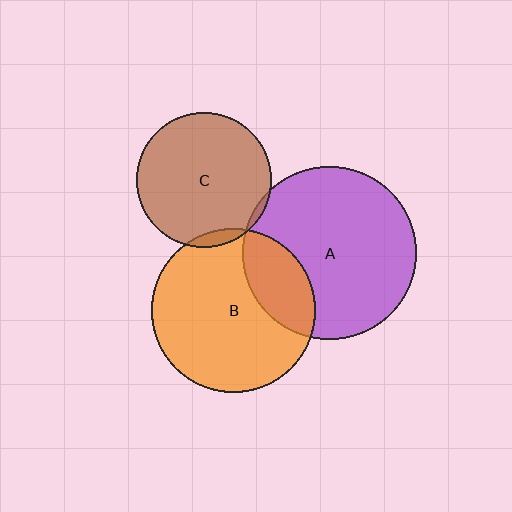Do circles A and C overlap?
Yes.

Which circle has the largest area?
Circle A (purple).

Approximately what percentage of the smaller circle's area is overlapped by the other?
Approximately 5%.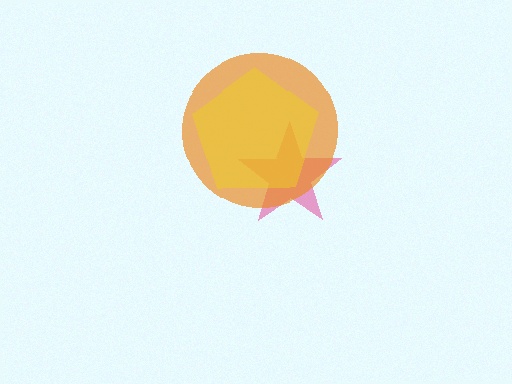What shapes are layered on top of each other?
The layered shapes are: a pink star, an orange circle, a yellow pentagon.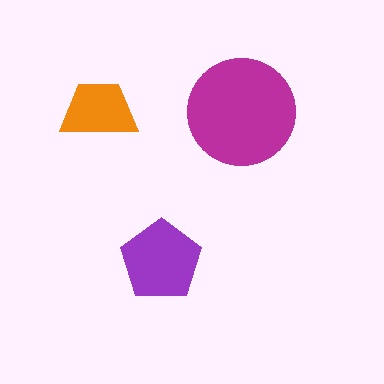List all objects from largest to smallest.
The magenta circle, the purple pentagon, the orange trapezoid.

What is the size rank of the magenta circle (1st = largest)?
1st.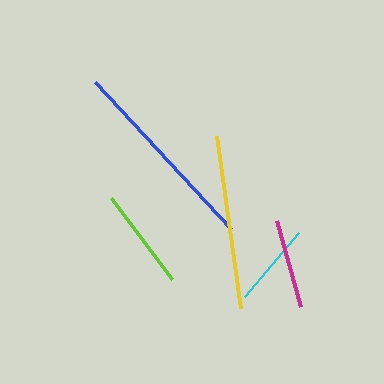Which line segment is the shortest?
The cyan line is the shortest at approximately 84 pixels.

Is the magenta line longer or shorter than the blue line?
The blue line is longer than the magenta line.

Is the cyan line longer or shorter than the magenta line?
The magenta line is longer than the cyan line.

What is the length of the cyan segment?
The cyan segment is approximately 84 pixels long.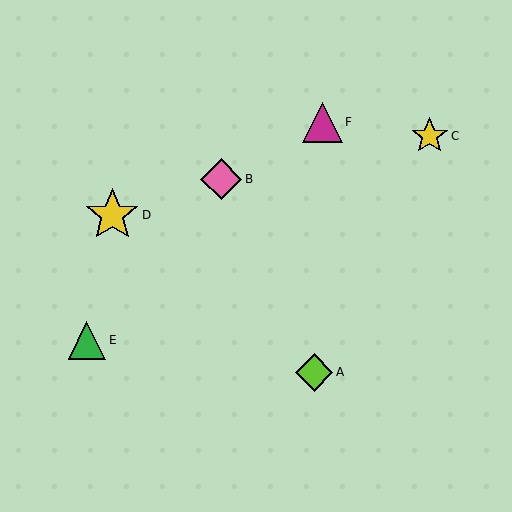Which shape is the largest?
The yellow star (labeled D) is the largest.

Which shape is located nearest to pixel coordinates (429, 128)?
The yellow star (labeled C) at (430, 136) is nearest to that location.